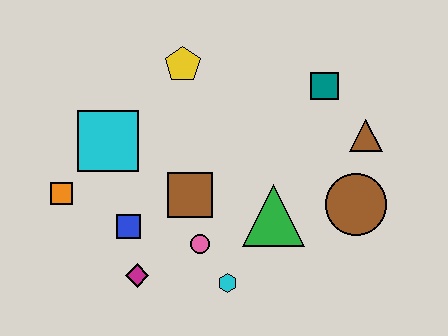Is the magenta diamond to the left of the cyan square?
No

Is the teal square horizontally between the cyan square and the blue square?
No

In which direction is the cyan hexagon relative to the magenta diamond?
The cyan hexagon is to the right of the magenta diamond.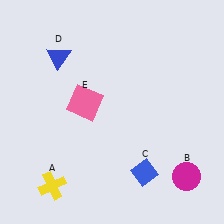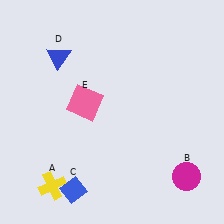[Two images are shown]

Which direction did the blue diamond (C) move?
The blue diamond (C) moved left.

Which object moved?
The blue diamond (C) moved left.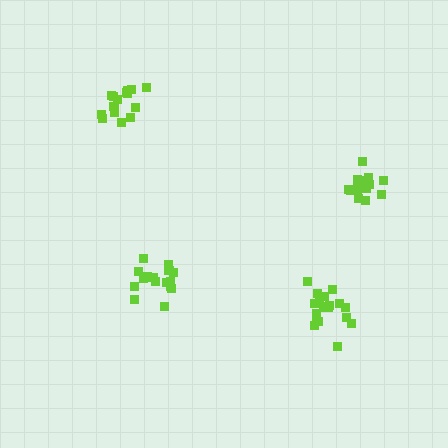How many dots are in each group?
Group 1: 16 dots, Group 2: 16 dots, Group 3: 16 dots, Group 4: 19 dots (67 total).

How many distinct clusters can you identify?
There are 4 distinct clusters.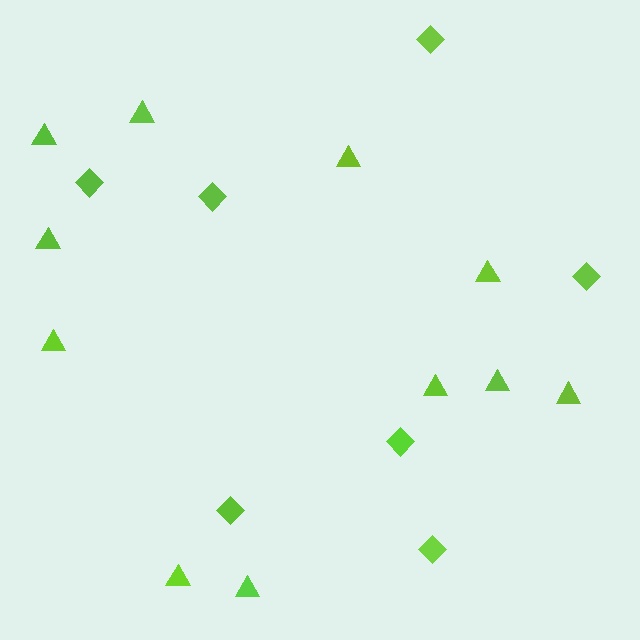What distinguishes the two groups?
There are 2 groups: one group of triangles (11) and one group of diamonds (7).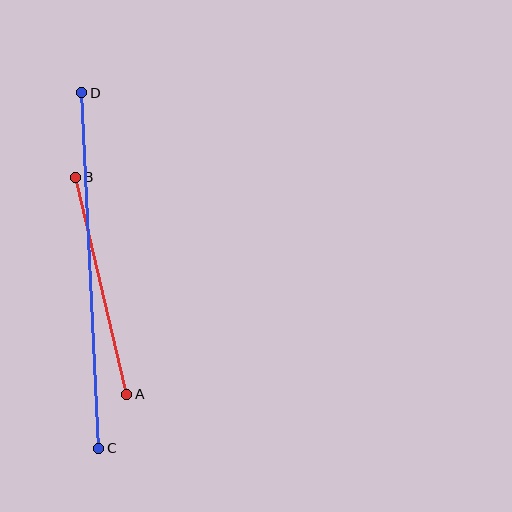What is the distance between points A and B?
The distance is approximately 223 pixels.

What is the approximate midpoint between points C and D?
The midpoint is at approximately (90, 271) pixels.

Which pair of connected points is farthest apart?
Points C and D are farthest apart.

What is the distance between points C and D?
The distance is approximately 356 pixels.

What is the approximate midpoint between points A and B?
The midpoint is at approximately (101, 286) pixels.